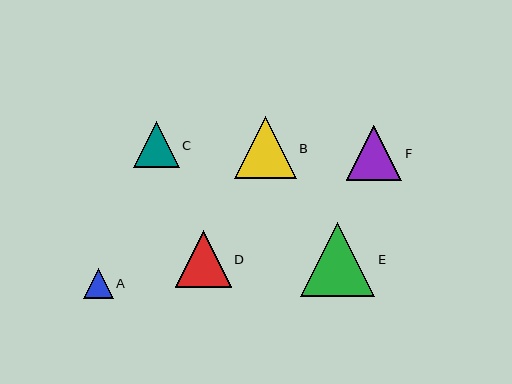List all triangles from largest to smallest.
From largest to smallest: E, B, D, F, C, A.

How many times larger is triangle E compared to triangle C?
Triangle E is approximately 1.6 times the size of triangle C.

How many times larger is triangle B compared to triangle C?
Triangle B is approximately 1.3 times the size of triangle C.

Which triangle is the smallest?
Triangle A is the smallest with a size of approximately 30 pixels.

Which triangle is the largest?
Triangle E is the largest with a size of approximately 74 pixels.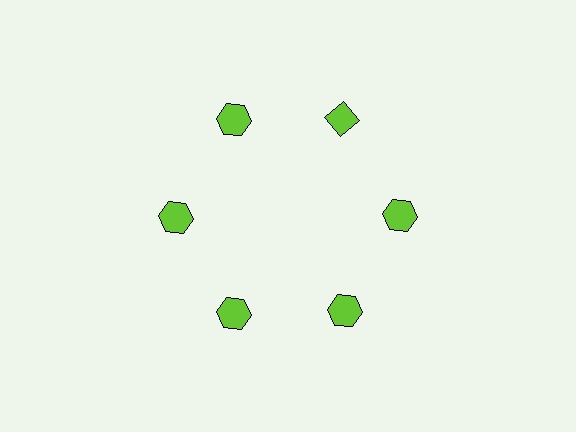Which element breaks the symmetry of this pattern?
The lime diamond at roughly the 1 o'clock position breaks the symmetry. All other shapes are lime hexagons.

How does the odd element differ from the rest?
It has a different shape: diamond instead of hexagon.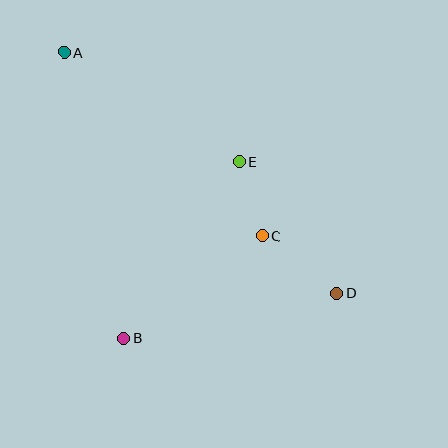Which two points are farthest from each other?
Points A and D are farthest from each other.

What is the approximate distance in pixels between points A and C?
The distance between A and C is approximately 270 pixels.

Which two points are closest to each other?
Points C and E are closest to each other.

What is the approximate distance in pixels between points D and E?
The distance between D and E is approximately 164 pixels.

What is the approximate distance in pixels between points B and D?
The distance between B and D is approximately 218 pixels.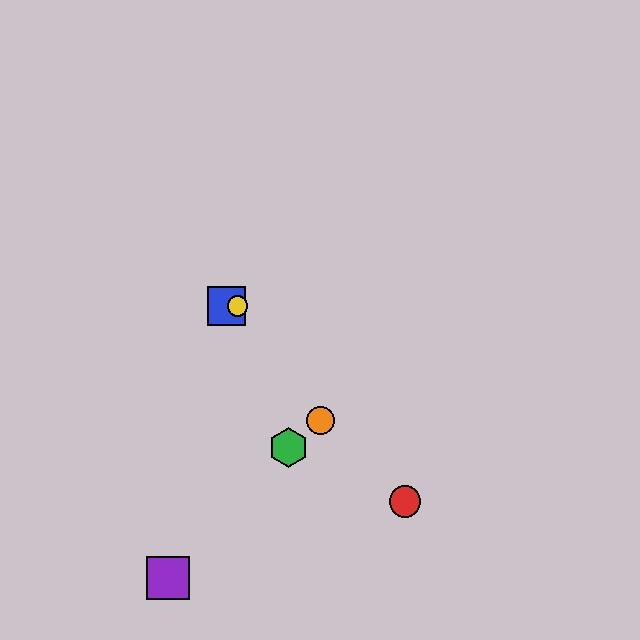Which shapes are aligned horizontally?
The blue square, the yellow circle are aligned horizontally.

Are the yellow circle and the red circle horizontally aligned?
No, the yellow circle is at y≈306 and the red circle is at y≈501.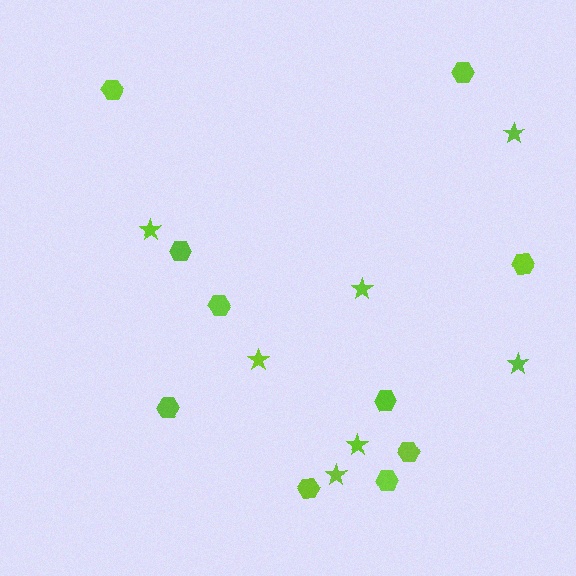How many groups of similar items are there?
There are 2 groups: one group of stars (7) and one group of hexagons (10).